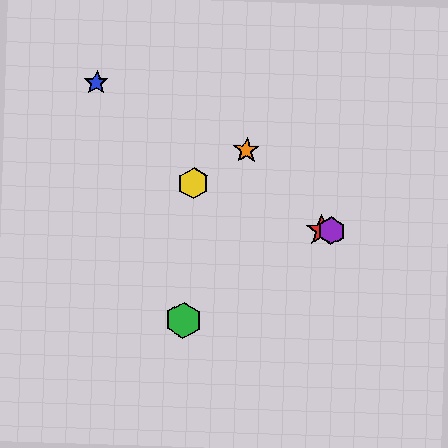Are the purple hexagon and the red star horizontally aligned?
Yes, both are at y≈231.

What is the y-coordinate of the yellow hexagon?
The yellow hexagon is at y≈183.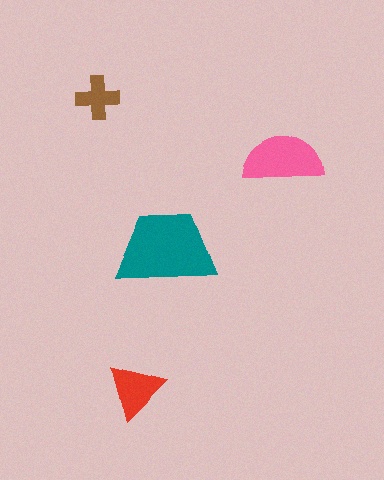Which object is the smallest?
The brown cross.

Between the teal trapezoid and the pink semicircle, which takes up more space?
The teal trapezoid.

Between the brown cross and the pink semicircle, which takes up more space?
The pink semicircle.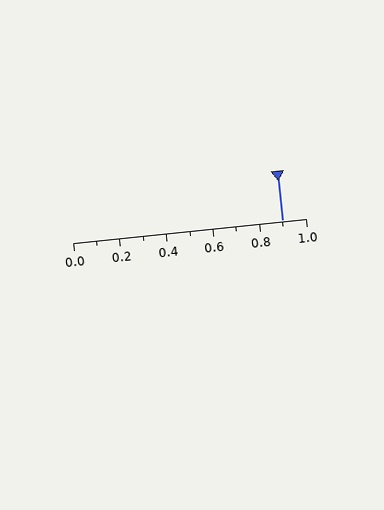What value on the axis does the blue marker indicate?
The marker indicates approximately 0.9.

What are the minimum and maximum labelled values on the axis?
The axis runs from 0.0 to 1.0.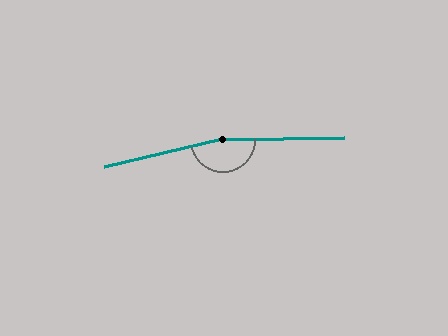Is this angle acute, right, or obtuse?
It is obtuse.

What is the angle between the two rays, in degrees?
Approximately 168 degrees.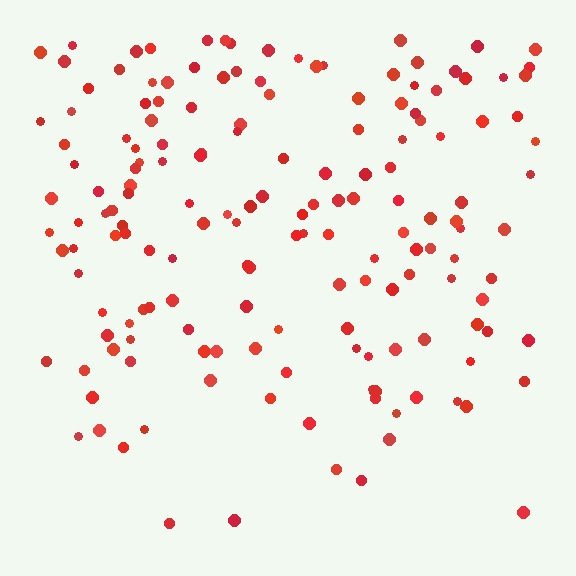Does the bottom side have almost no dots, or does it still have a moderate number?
Still a moderate number, just noticeably fewer than the top.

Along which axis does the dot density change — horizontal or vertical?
Vertical.